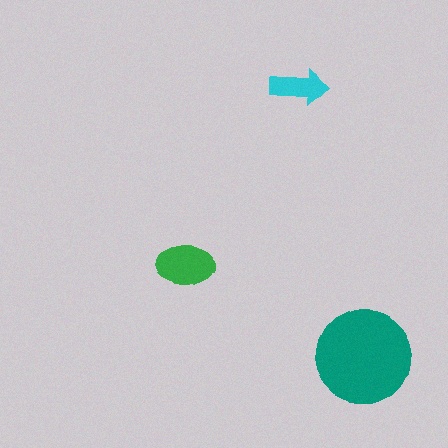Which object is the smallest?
The cyan arrow.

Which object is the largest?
The teal circle.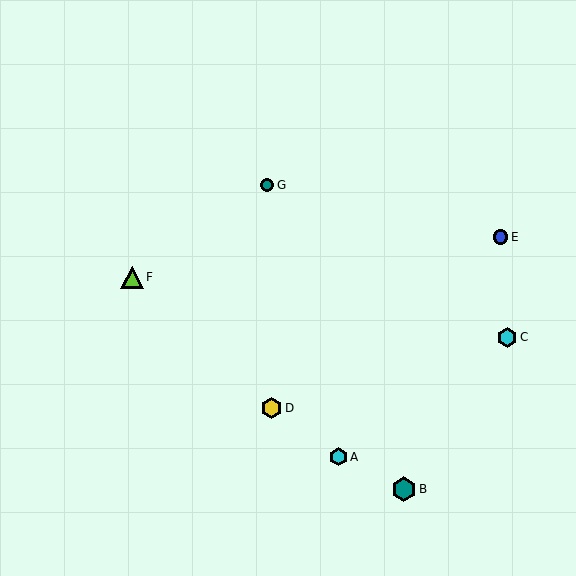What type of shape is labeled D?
Shape D is a yellow hexagon.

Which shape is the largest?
The teal hexagon (labeled B) is the largest.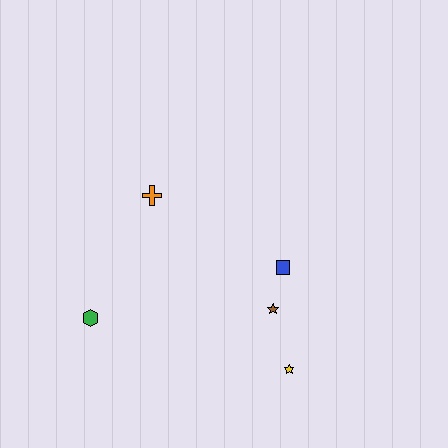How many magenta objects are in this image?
There are no magenta objects.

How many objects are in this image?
There are 5 objects.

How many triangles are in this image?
There are no triangles.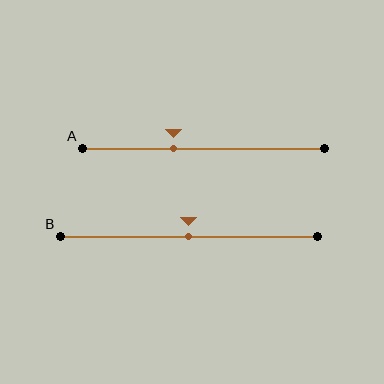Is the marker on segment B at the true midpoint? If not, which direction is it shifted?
Yes, the marker on segment B is at the true midpoint.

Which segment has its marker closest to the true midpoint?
Segment B has its marker closest to the true midpoint.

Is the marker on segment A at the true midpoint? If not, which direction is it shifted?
No, the marker on segment A is shifted to the left by about 12% of the segment length.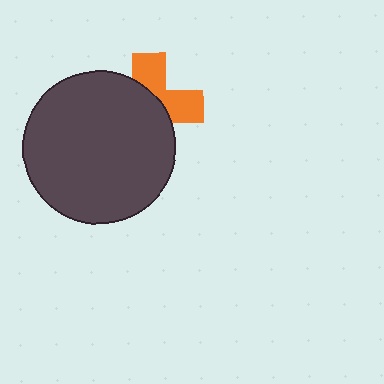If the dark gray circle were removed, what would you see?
You would see the complete orange cross.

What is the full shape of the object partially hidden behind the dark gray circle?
The partially hidden object is an orange cross.